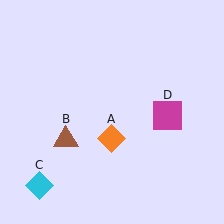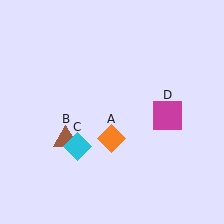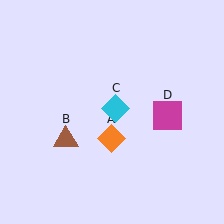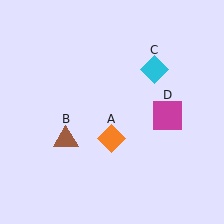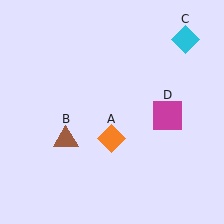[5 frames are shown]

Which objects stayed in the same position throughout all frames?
Orange diamond (object A) and brown triangle (object B) and magenta square (object D) remained stationary.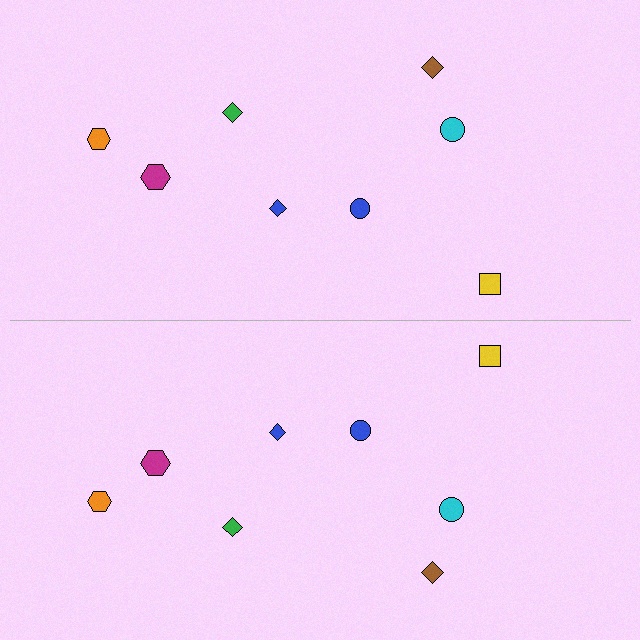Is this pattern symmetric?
Yes, this pattern has bilateral (reflection) symmetry.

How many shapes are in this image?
There are 16 shapes in this image.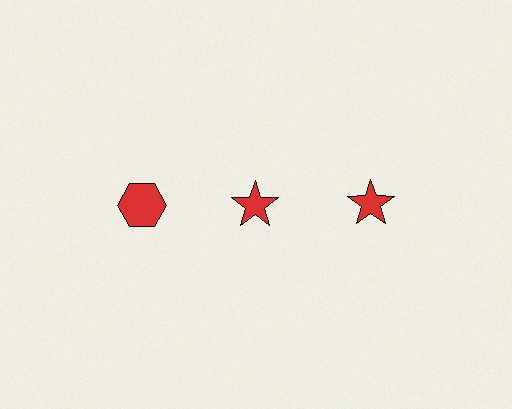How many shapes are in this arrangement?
There are 3 shapes arranged in a grid pattern.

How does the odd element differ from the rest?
It has a different shape: hexagon instead of star.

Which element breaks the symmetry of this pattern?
The red hexagon in the top row, leftmost column breaks the symmetry. All other shapes are red stars.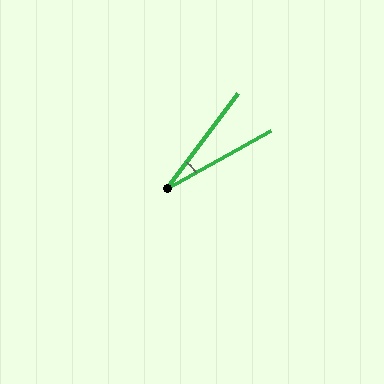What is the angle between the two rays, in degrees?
Approximately 24 degrees.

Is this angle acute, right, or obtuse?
It is acute.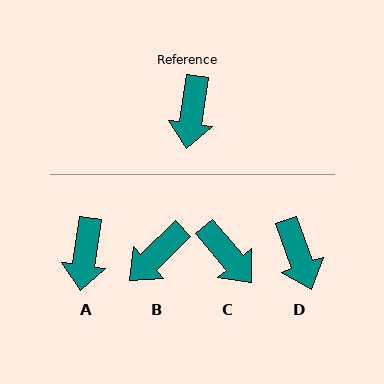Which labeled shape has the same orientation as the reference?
A.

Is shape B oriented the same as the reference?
No, it is off by about 38 degrees.